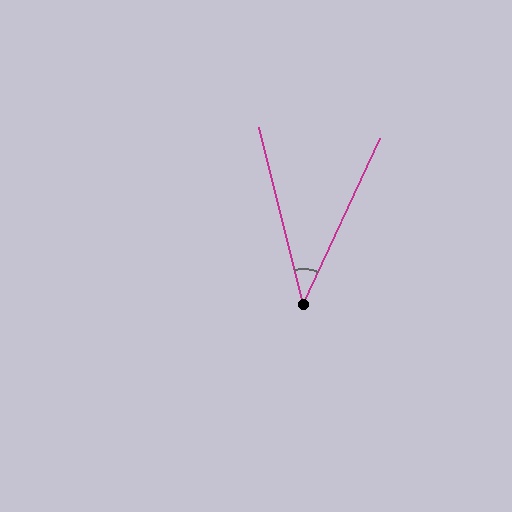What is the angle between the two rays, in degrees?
Approximately 39 degrees.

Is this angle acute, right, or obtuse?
It is acute.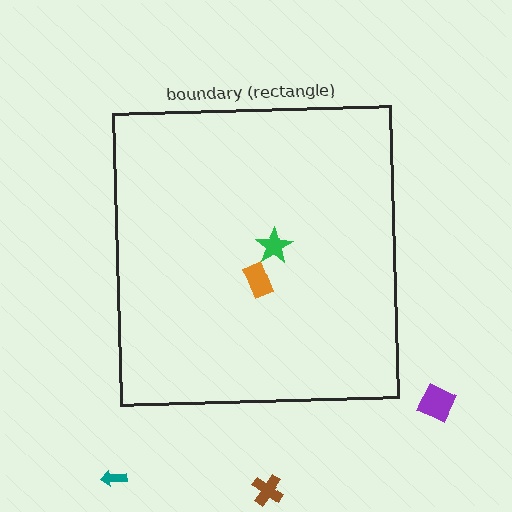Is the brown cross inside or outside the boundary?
Outside.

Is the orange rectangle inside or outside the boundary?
Inside.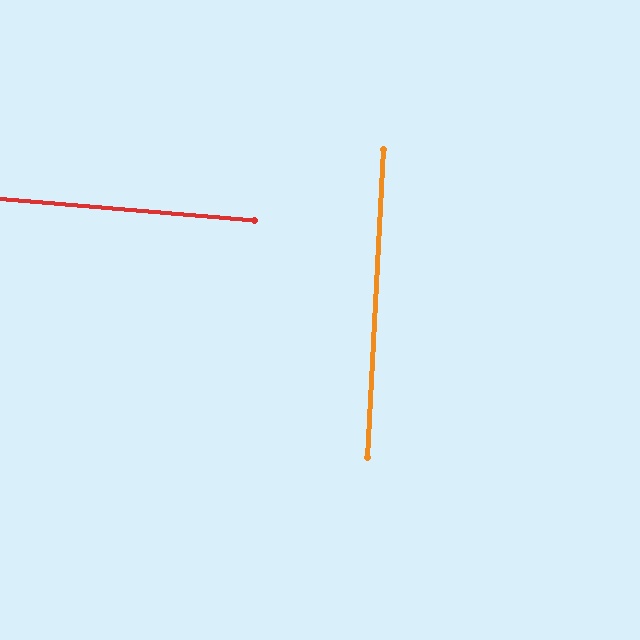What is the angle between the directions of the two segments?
Approximately 88 degrees.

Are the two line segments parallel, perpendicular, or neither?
Perpendicular — they meet at approximately 88°.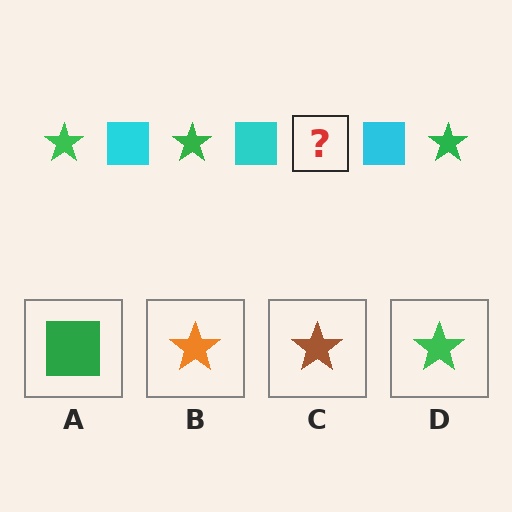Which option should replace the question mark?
Option D.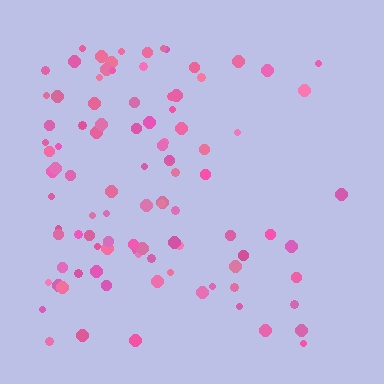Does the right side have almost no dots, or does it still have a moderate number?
Still a moderate number, just noticeably fewer than the left.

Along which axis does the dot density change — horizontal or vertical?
Horizontal.